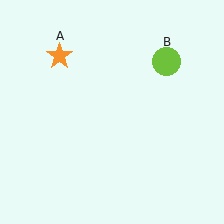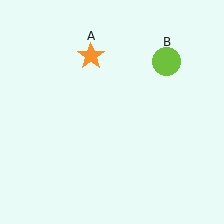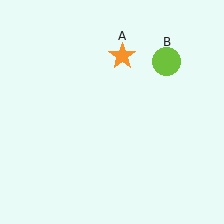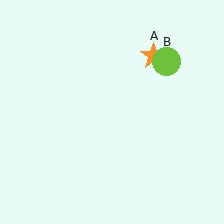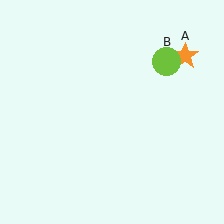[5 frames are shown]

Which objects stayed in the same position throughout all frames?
Lime circle (object B) remained stationary.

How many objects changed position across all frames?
1 object changed position: orange star (object A).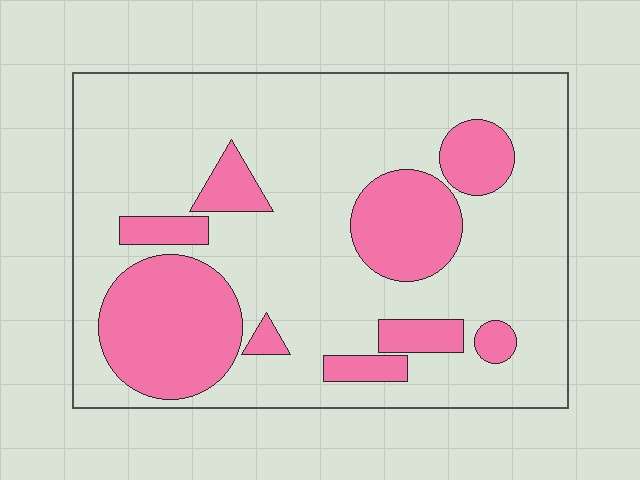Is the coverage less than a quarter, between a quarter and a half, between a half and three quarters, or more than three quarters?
Between a quarter and a half.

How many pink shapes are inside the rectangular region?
9.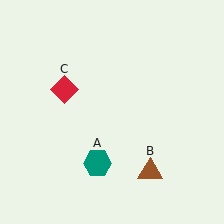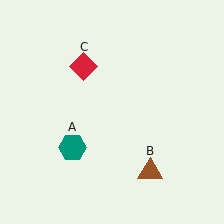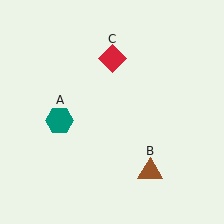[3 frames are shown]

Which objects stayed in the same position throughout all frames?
Brown triangle (object B) remained stationary.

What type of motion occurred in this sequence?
The teal hexagon (object A), red diamond (object C) rotated clockwise around the center of the scene.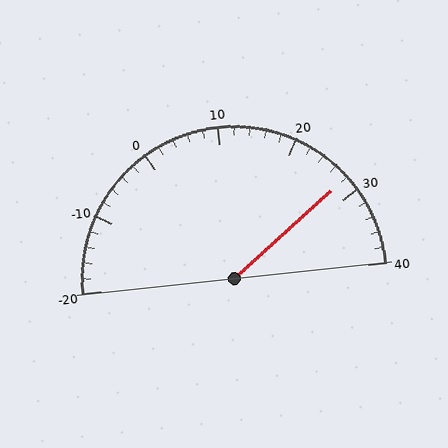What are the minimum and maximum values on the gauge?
The gauge ranges from -20 to 40.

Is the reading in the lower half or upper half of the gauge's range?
The reading is in the upper half of the range (-20 to 40).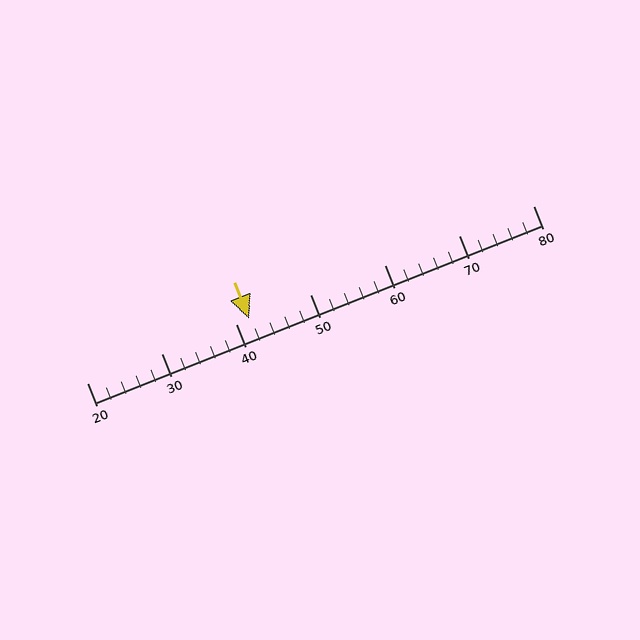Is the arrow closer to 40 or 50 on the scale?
The arrow is closer to 40.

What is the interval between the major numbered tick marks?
The major tick marks are spaced 10 units apart.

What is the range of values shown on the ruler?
The ruler shows values from 20 to 80.